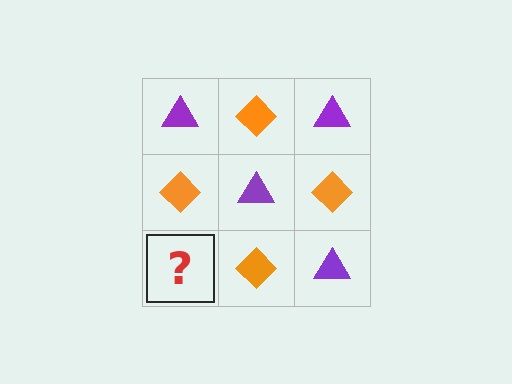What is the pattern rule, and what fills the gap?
The rule is that it alternates purple triangle and orange diamond in a checkerboard pattern. The gap should be filled with a purple triangle.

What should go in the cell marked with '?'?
The missing cell should contain a purple triangle.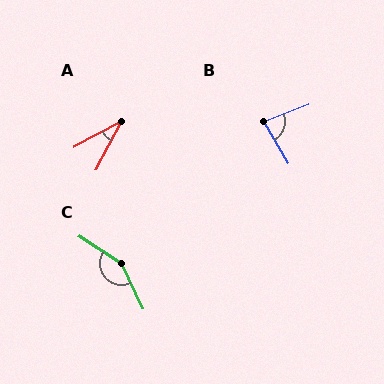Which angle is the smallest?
A, at approximately 34 degrees.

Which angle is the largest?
C, at approximately 148 degrees.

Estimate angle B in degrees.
Approximately 81 degrees.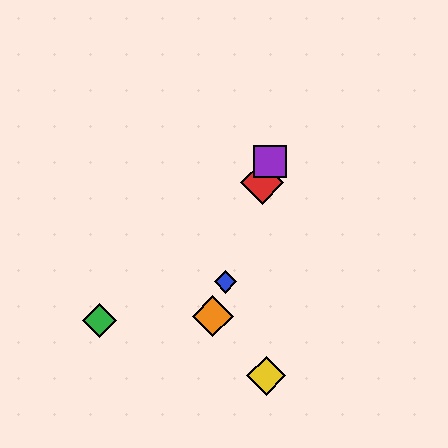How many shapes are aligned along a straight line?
4 shapes (the red diamond, the blue diamond, the purple square, the orange diamond) are aligned along a straight line.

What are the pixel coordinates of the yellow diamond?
The yellow diamond is at (266, 376).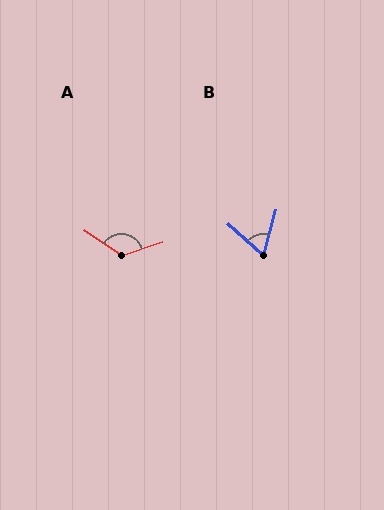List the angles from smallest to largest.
B (64°), A (128°).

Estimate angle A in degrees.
Approximately 128 degrees.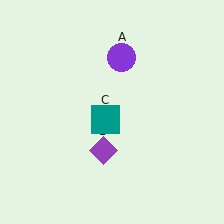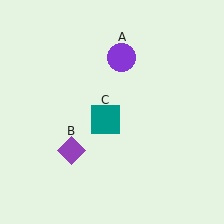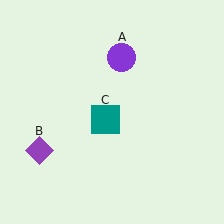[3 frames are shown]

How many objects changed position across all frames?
1 object changed position: purple diamond (object B).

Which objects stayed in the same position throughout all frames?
Purple circle (object A) and teal square (object C) remained stationary.